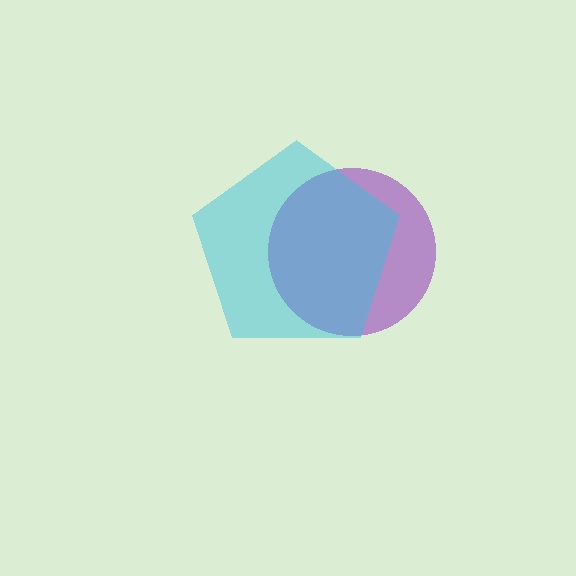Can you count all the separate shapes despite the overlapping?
Yes, there are 2 separate shapes.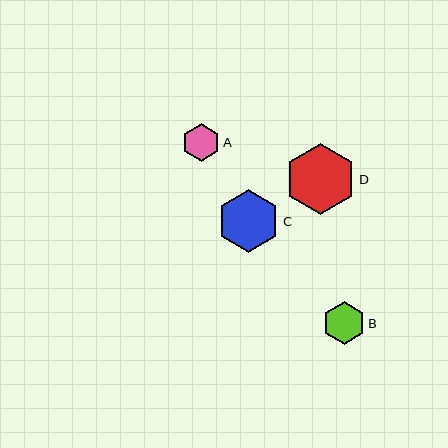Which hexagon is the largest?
Hexagon D is the largest with a size of approximately 71 pixels.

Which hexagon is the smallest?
Hexagon A is the smallest with a size of approximately 38 pixels.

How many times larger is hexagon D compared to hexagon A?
Hexagon D is approximately 1.9 times the size of hexagon A.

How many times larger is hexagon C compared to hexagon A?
Hexagon C is approximately 1.7 times the size of hexagon A.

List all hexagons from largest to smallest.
From largest to smallest: D, C, B, A.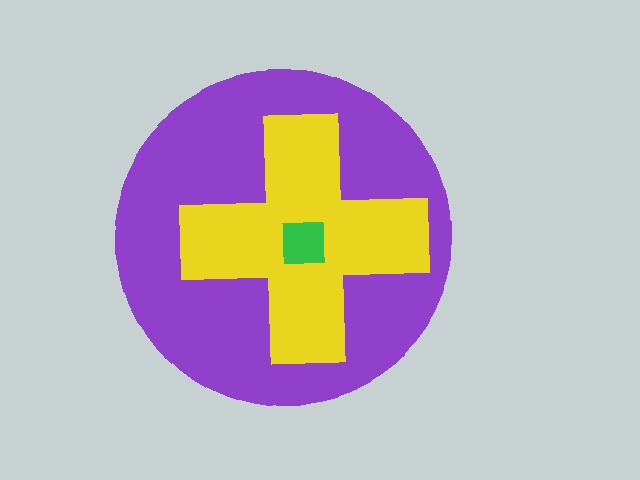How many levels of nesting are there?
3.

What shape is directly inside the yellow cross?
The green square.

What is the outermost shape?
The purple circle.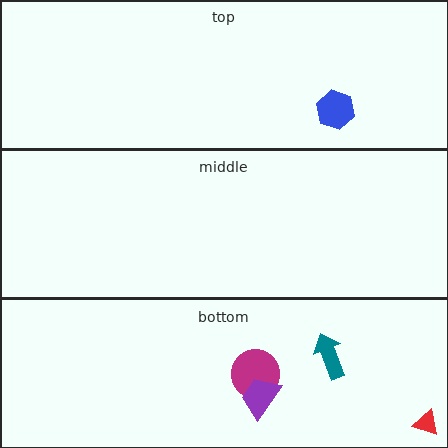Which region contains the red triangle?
The bottom region.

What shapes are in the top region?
The blue hexagon.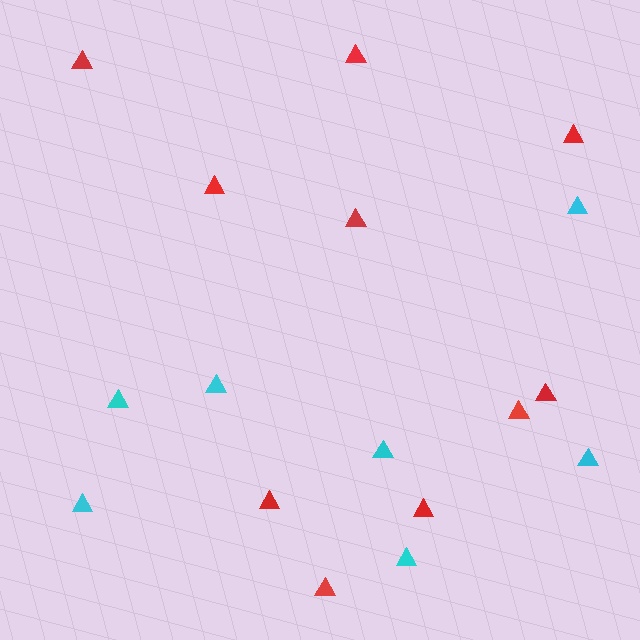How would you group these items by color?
There are 2 groups: one group of cyan triangles (7) and one group of red triangles (10).